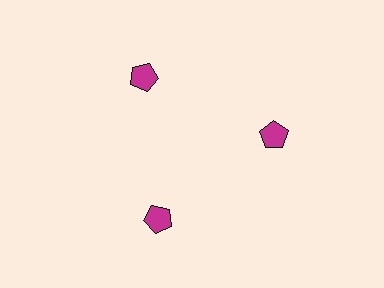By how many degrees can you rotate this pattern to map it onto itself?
The pattern maps onto itself every 120 degrees of rotation.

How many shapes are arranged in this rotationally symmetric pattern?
There are 3 shapes, arranged in 3 groups of 1.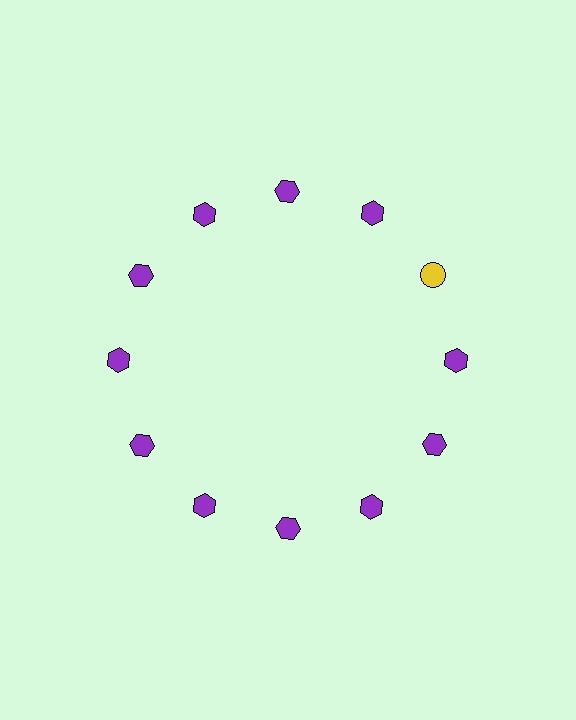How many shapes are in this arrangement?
There are 12 shapes arranged in a ring pattern.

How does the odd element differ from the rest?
It differs in both color (yellow instead of purple) and shape (circle instead of hexagon).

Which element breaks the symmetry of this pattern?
The yellow circle at roughly the 2 o'clock position breaks the symmetry. All other shapes are purple hexagons.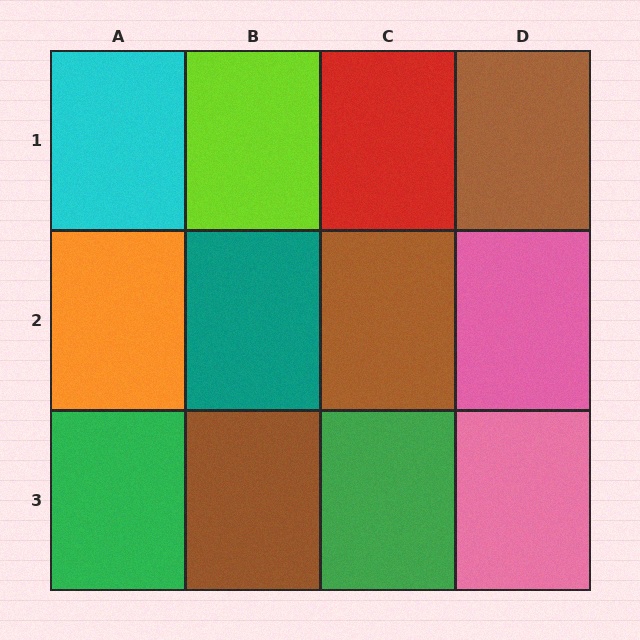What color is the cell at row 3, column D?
Pink.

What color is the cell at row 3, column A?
Green.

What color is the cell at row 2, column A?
Orange.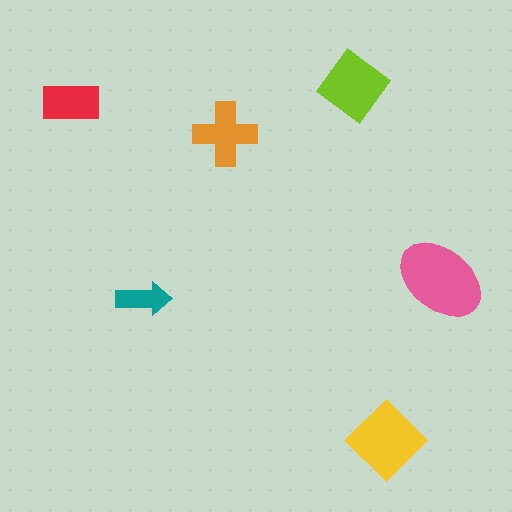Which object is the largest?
The pink ellipse.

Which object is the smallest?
The teal arrow.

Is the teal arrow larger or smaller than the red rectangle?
Smaller.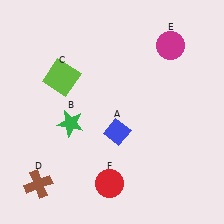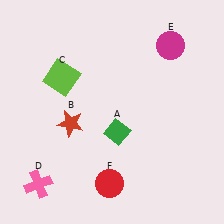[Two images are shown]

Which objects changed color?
A changed from blue to green. B changed from green to red. D changed from brown to pink.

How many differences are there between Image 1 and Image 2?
There are 3 differences between the two images.